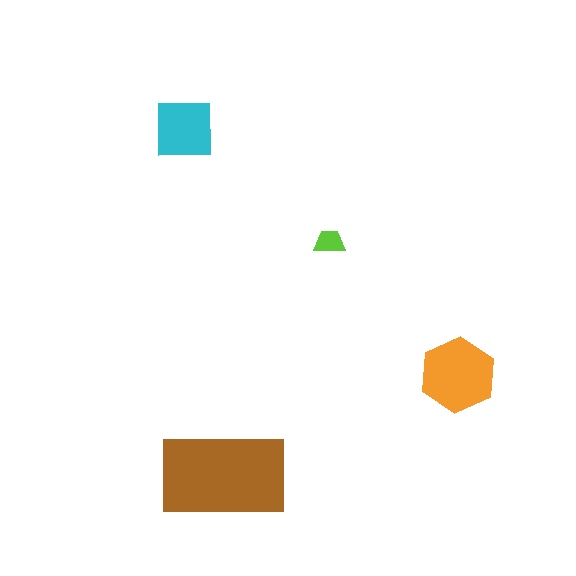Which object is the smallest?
The lime trapezoid.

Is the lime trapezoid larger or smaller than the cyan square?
Smaller.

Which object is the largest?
The brown rectangle.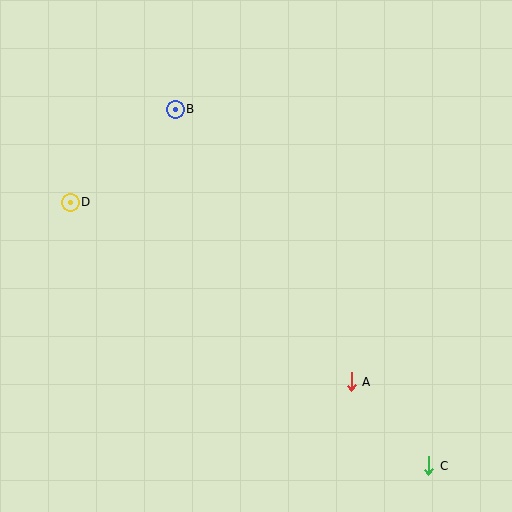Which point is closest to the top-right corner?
Point B is closest to the top-right corner.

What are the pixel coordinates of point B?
Point B is at (175, 109).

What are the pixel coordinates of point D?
Point D is at (70, 202).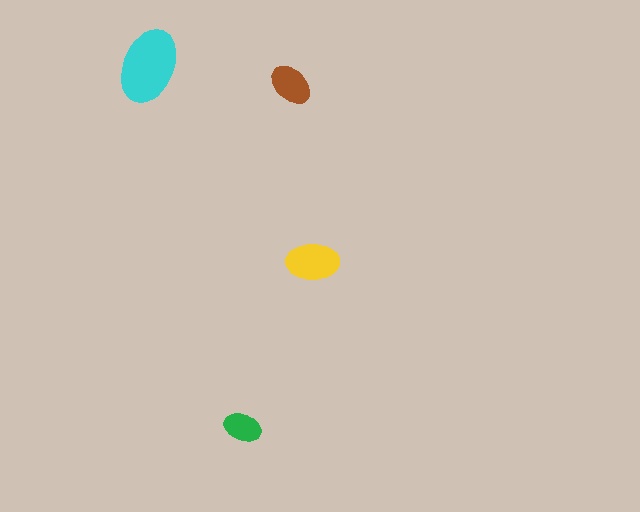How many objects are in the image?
There are 4 objects in the image.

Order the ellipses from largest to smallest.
the cyan one, the yellow one, the brown one, the green one.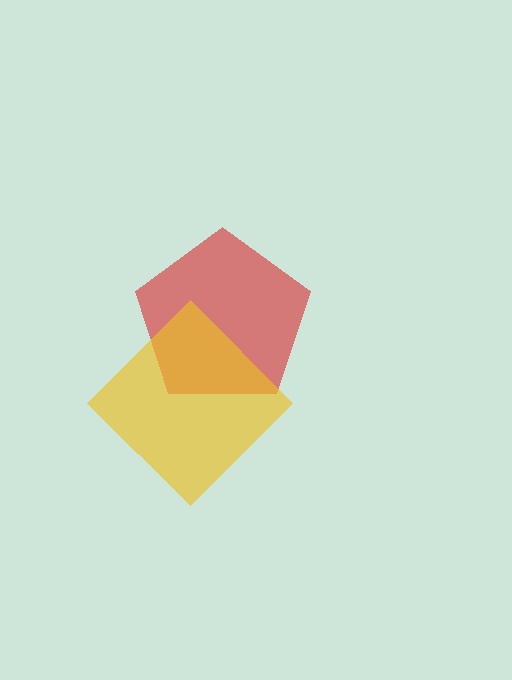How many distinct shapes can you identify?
There are 2 distinct shapes: a red pentagon, a yellow diamond.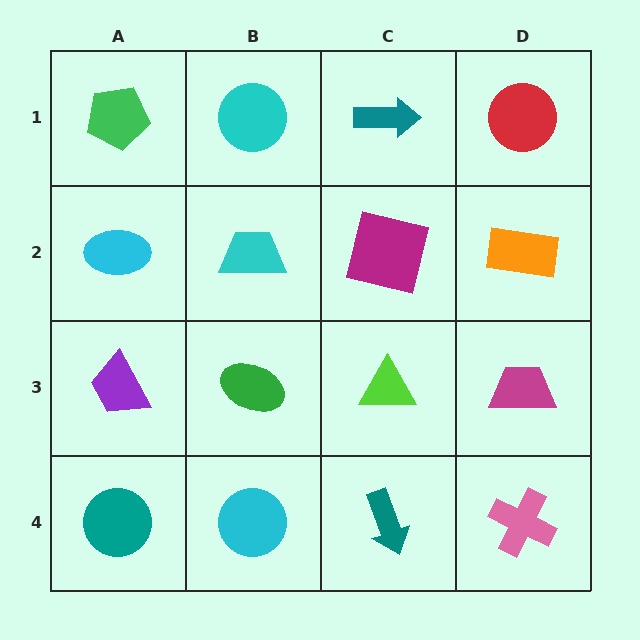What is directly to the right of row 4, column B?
A teal arrow.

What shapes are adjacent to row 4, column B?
A green ellipse (row 3, column B), a teal circle (row 4, column A), a teal arrow (row 4, column C).